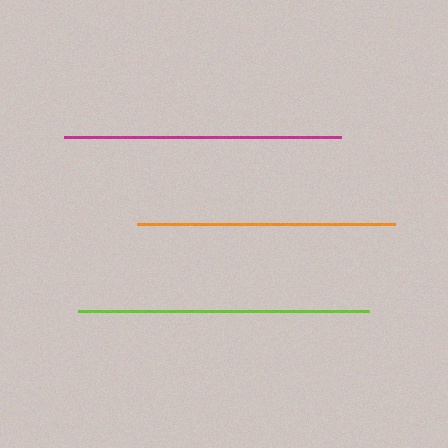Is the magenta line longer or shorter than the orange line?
The magenta line is longer than the orange line.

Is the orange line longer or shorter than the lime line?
The lime line is longer than the orange line.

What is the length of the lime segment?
The lime segment is approximately 291 pixels long.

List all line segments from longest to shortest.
From longest to shortest: lime, magenta, orange.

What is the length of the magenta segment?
The magenta segment is approximately 277 pixels long.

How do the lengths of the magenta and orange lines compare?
The magenta and orange lines are approximately the same length.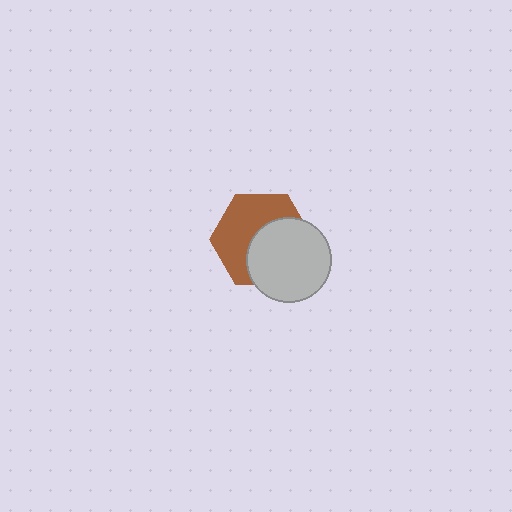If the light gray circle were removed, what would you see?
You would see the complete brown hexagon.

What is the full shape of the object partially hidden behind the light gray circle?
The partially hidden object is a brown hexagon.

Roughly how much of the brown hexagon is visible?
About half of it is visible (roughly 52%).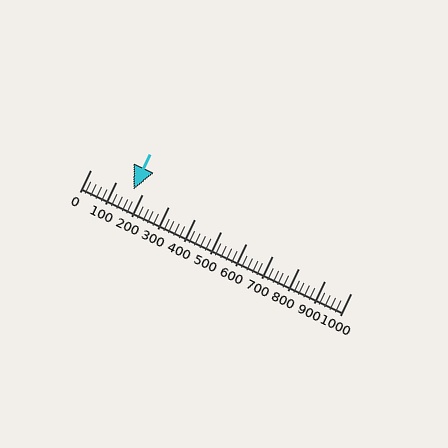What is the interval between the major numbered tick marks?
The major tick marks are spaced 100 units apart.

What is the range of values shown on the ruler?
The ruler shows values from 0 to 1000.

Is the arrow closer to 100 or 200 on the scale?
The arrow is closer to 200.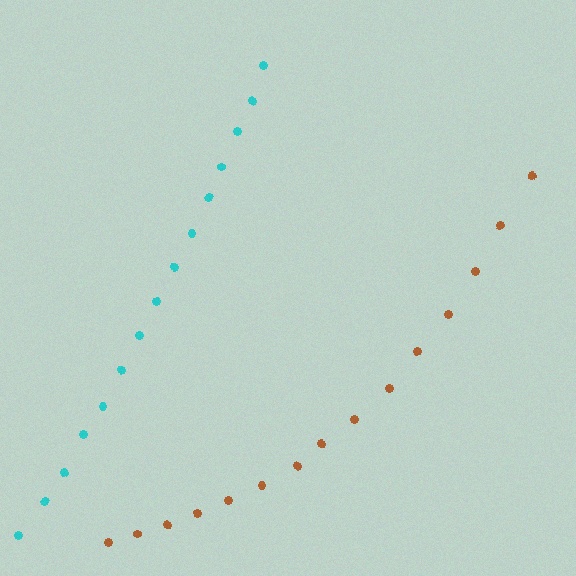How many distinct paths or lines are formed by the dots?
There are 2 distinct paths.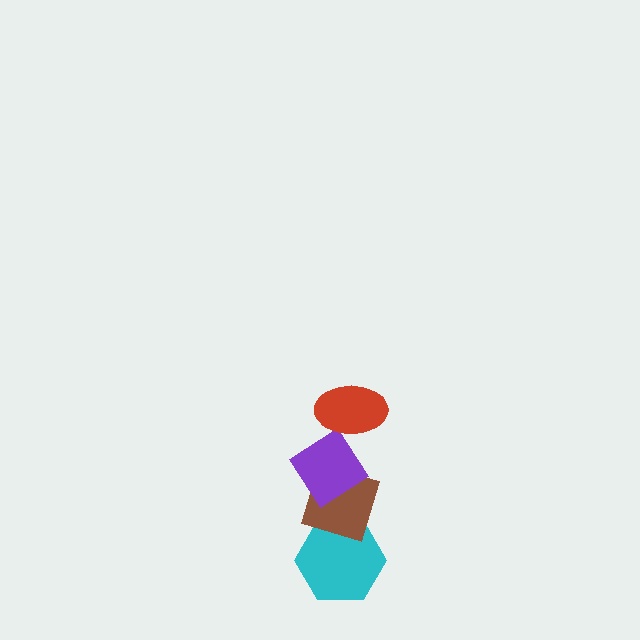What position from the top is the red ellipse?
The red ellipse is 1st from the top.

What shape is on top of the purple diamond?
The red ellipse is on top of the purple diamond.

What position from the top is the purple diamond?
The purple diamond is 2nd from the top.